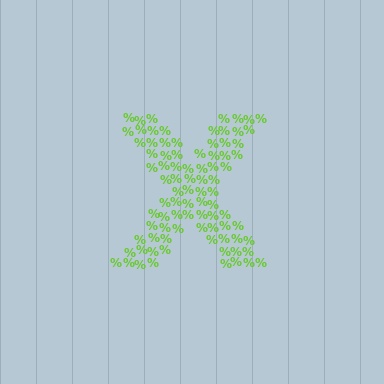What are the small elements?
The small elements are percent signs.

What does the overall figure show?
The overall figure shows the letter X.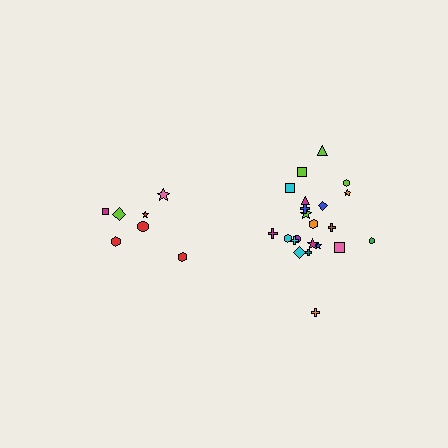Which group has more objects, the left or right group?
The right group.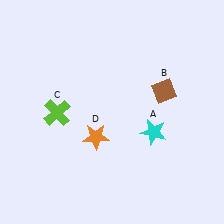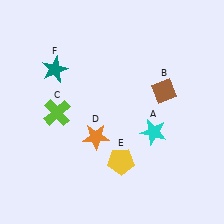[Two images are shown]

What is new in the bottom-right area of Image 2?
A yellow pentagon (E) was added in the bottom-right area of Image 2.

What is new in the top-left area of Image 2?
A teal star (F) was added in the top-left area of Image 2.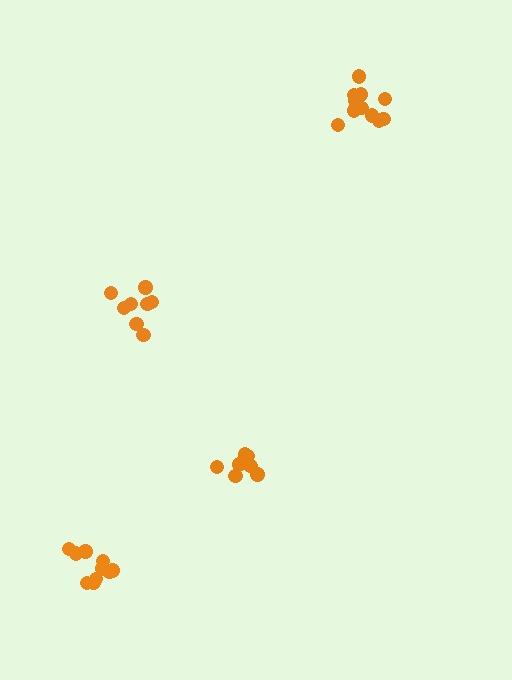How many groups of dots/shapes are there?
There are 4 groups.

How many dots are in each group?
Group 1: 9 dots, Group 2: 10 dots, Group 3: 8 dots, Group 4: 11 dots (38 total).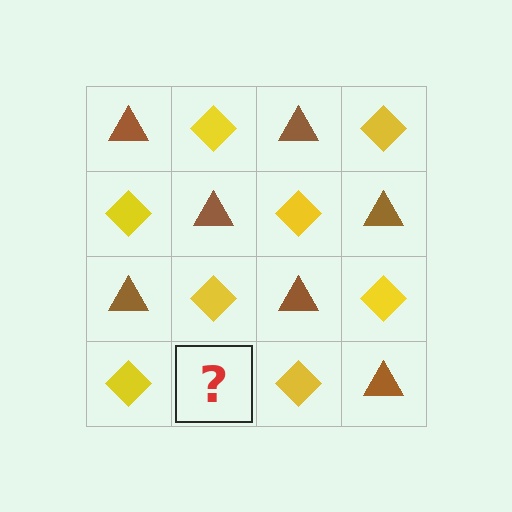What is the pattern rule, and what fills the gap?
The rule is that it alternates brown triangle and yellow diamond in a checkerboard pattern. The gap should be filled with a brown triangle.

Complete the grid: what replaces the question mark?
The question mark should be replaced with a brown triangle.